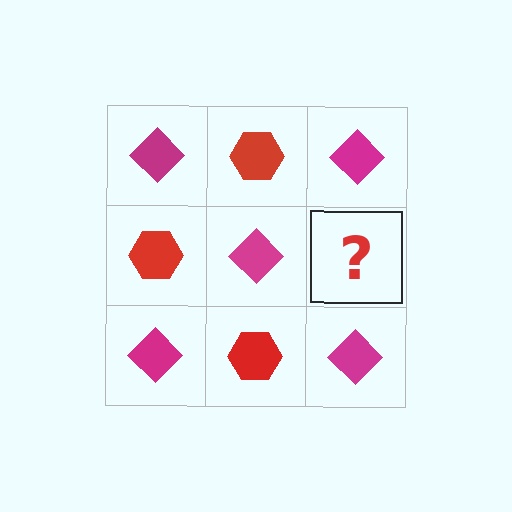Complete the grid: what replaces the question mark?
The question mark should be replaced with a red hexagon.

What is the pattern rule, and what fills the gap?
The rule is that it alternates magenta diamond and red hexagon in a checkerboard pattern. The gap should be filled with a red hexagon.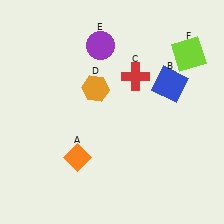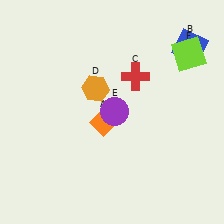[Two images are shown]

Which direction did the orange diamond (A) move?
The orange diamond (A) moved up.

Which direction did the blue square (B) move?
The blue square (B) moved up.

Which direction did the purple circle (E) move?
The purple circle (E) moved down.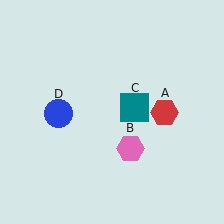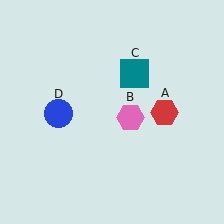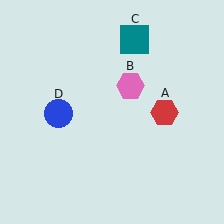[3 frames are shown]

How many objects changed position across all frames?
2 objects changed position: pink hexagon (object B), teal square (object C).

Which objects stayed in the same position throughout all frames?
Red hexagon (object A) and blue circle (object D) remained stationary.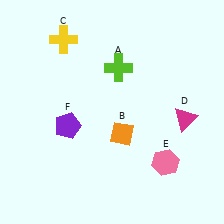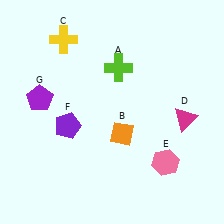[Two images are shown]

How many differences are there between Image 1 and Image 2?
There is 1 difference between the two images.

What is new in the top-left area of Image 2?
A purple pentagon (G) was added in the top-left area of Image 2.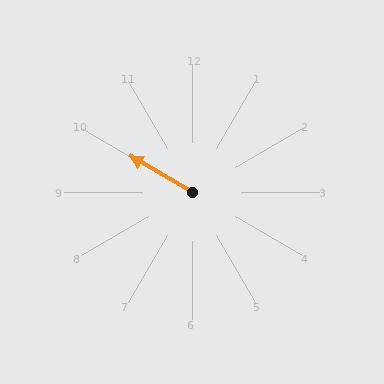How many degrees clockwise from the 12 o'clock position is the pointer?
Approximately 300 degrees.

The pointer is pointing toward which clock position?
Roughly 10 o'clock.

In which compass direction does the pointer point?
Northwest.